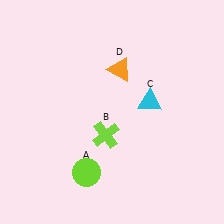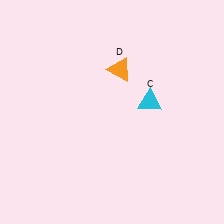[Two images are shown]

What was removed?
The lime circle (A), the lime cross (B) were removed in Image 2.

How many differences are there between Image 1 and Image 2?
There are 2 differences between the two images.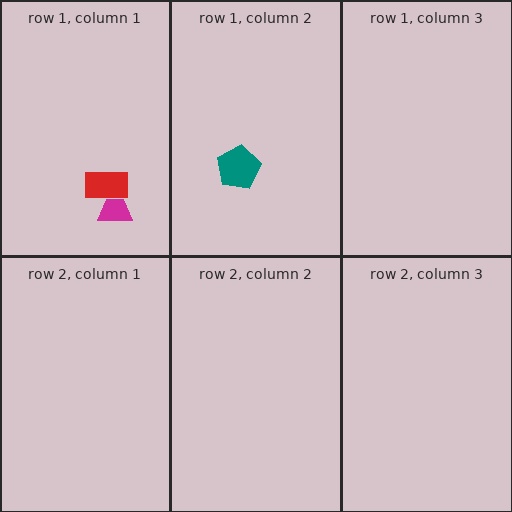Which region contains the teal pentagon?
The row 1, column 2 region.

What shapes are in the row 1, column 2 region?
The teal pentagon.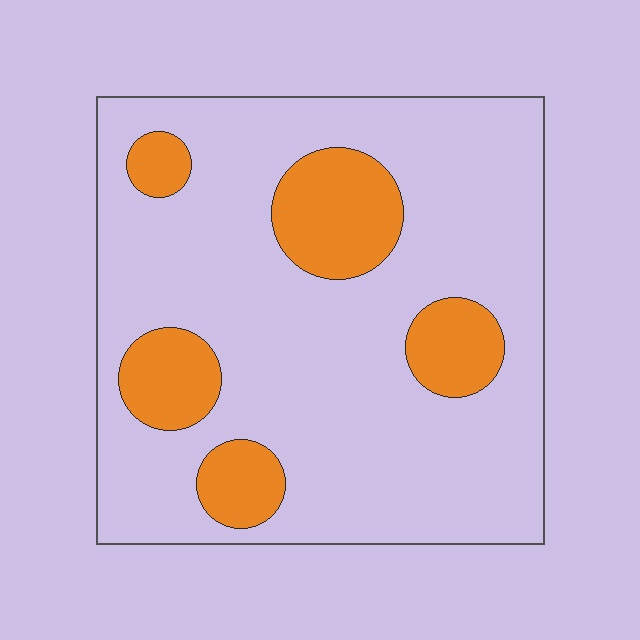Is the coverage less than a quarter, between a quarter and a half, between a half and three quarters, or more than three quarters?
Less than a quarter.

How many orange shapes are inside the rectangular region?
5.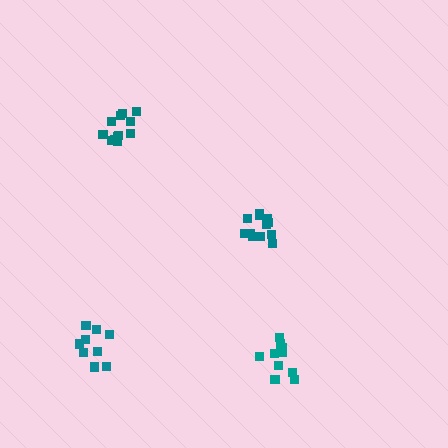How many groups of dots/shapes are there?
There are 4 groups.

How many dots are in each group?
Group 1: 10 dots, Group 2: 13 dots, Group 3: 12 dots, Group 4: 9 dots (44 total).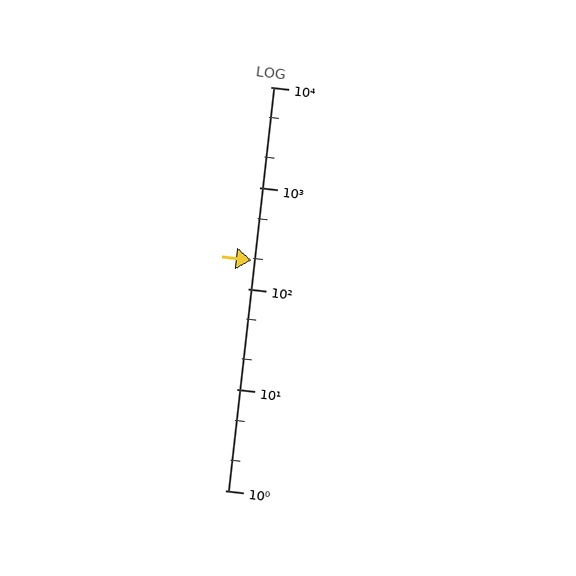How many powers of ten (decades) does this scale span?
The scale spans 4 decades, from 1 to 10000.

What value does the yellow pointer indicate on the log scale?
The pointer indicates approximately 190.